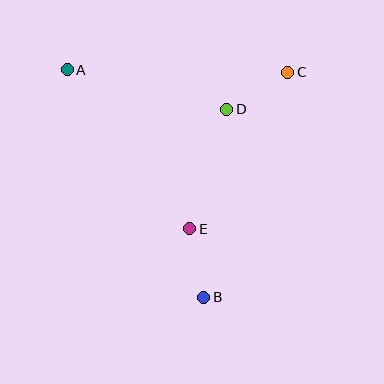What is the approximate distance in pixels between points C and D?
The distance between C and D is approximately 71 pixels.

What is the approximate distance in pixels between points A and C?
The distance between A and C is approximately 220 pixels.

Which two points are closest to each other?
Points B and E are closest to each other.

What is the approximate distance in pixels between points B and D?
The distance between B and D is approximately 189 pixels.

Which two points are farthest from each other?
Points A and B are farthest from each other.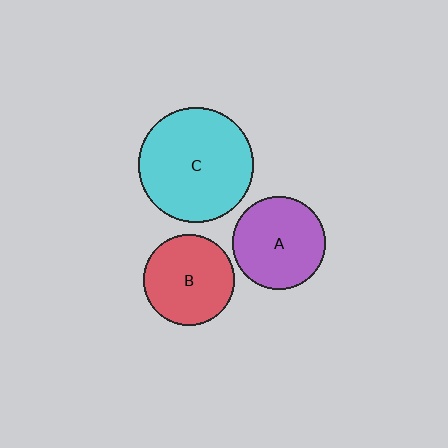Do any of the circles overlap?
No, none of the circles overlap.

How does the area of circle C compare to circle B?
Approximately 1.6 times.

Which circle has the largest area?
Circle C (cyan).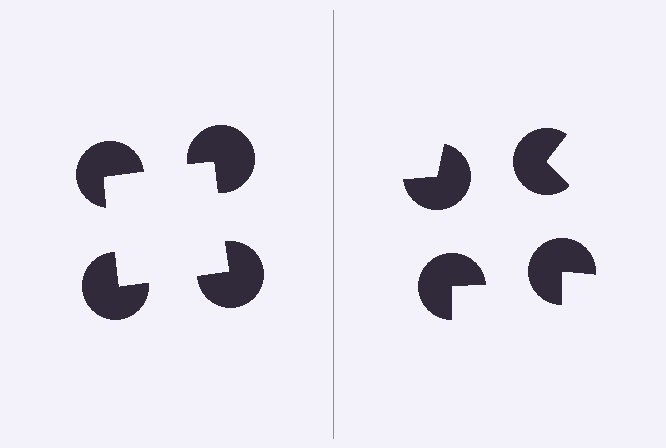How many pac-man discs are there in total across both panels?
8 — 4 on each side.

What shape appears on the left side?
An illusory square.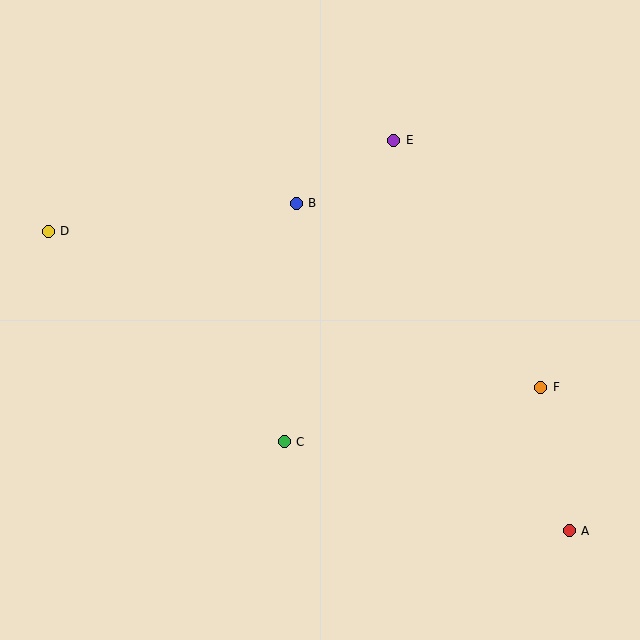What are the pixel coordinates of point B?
Point B is at (296, 203).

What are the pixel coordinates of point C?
Point C is at (284, 442).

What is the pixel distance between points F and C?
The distance between F and C is 262 pixels.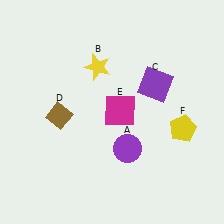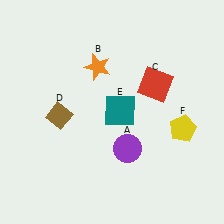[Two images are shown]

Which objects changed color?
B changed from yellow to orange. C changed from purple to red. E changed from magenta to teal.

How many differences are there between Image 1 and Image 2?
There are 3 differences between the two images.